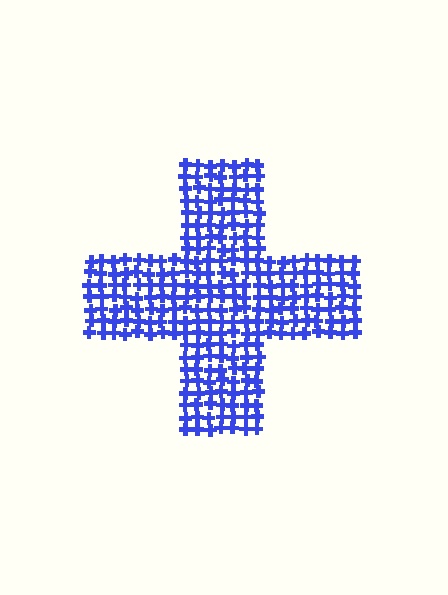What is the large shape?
The large shape is a cross.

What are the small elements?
The small elements are crosses.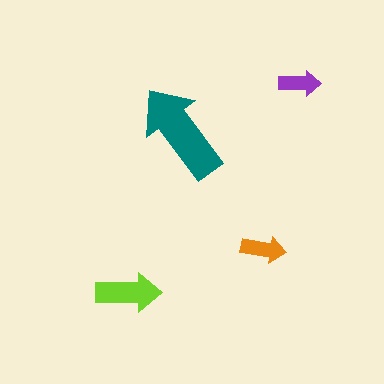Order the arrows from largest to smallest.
the teal one, the lime one, the orange one, the purple one.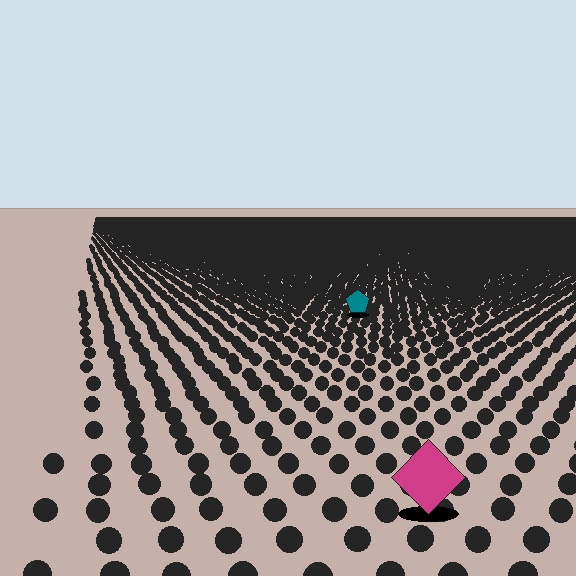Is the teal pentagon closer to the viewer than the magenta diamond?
No. The magenta diamond is closer — you can tell from the texture gradient: the ground texture is coarser near it.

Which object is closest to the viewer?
The magenta diamond is closest. The texture marks near it are larger and more spread out.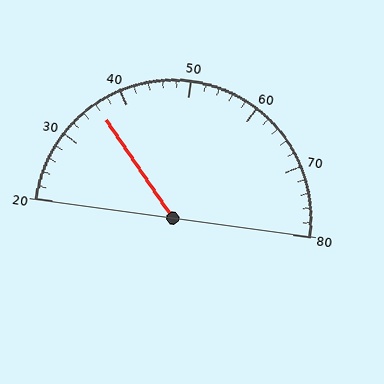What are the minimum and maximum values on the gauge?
The gauge ranges from 20 to 80.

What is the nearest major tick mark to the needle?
The nearest major tick mark is 40.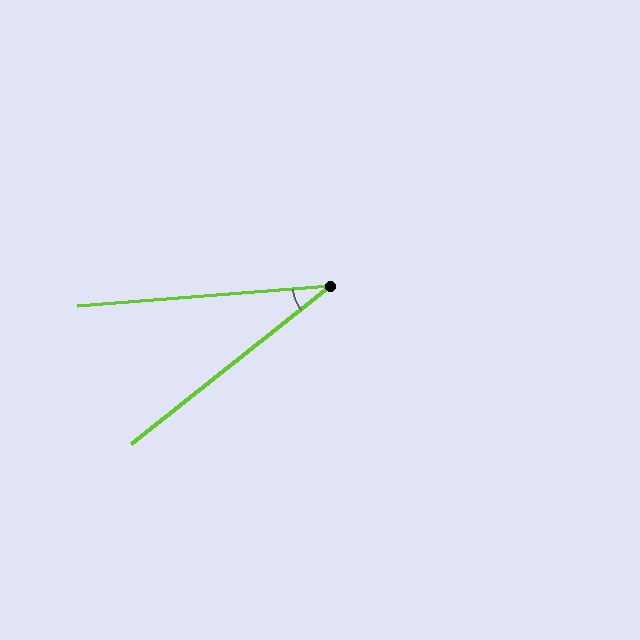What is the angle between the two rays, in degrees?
Approximately 34 degrees.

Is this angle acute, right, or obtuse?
It is acute.